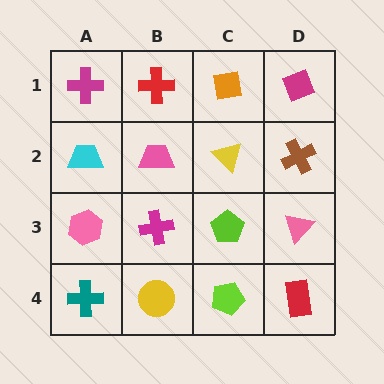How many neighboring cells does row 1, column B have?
3.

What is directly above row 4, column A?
A pink hexagon.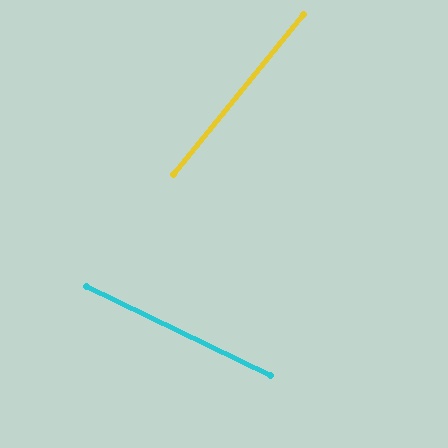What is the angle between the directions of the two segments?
Approximately 77 degrees.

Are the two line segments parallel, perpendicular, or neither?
Neither parallel nor perpendicular — they differ by about 77°.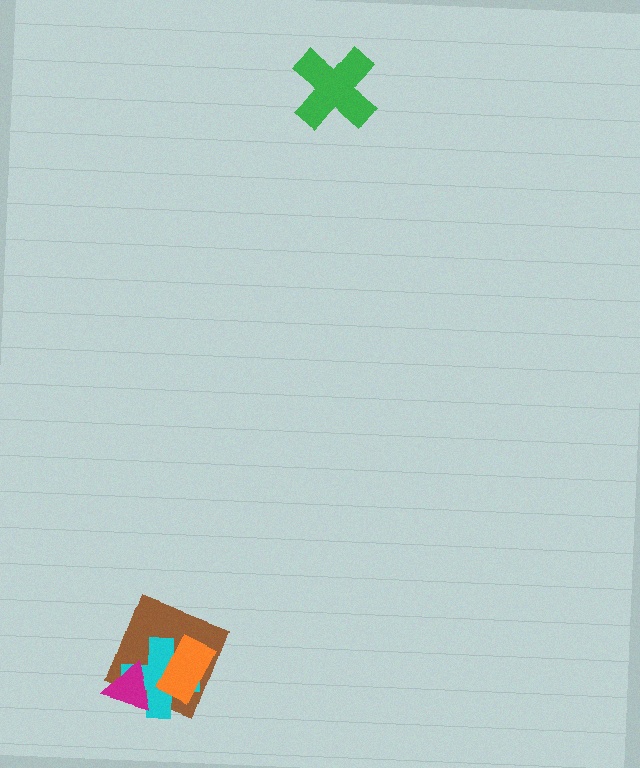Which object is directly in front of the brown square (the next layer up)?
The cyan cross is directly in front of the brown square.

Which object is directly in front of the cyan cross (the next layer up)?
The magenta triangle is directly in front of the cyan cross.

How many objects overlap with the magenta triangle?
2 objects overlap with the magenta triangle.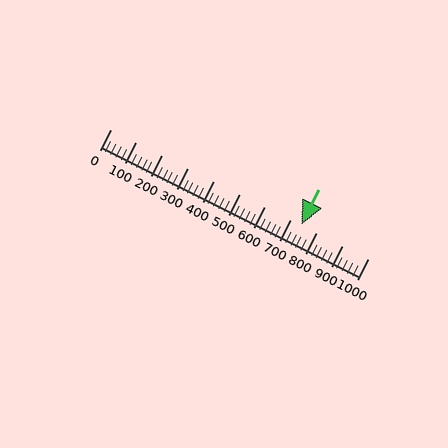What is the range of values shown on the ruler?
The ruler shows values from 0 to 1000.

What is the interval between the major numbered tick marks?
The major tick marks are spaced 100 units apart.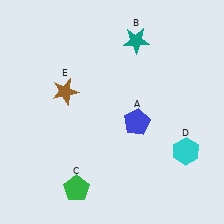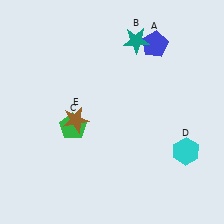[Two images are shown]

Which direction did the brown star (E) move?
The brown star (E) moved down.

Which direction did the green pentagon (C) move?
The green pentagon (C) moved up.